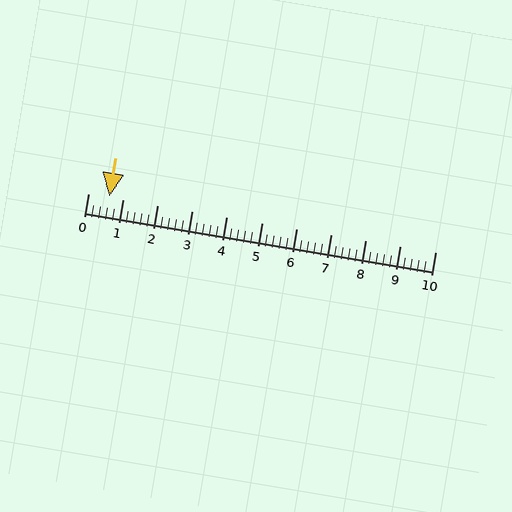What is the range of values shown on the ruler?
The ruler shows values from 0 to 10.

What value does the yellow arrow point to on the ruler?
The yellow arrow points to approximately 0.6.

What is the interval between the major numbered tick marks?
The major tick marks are spaced 1 units apart.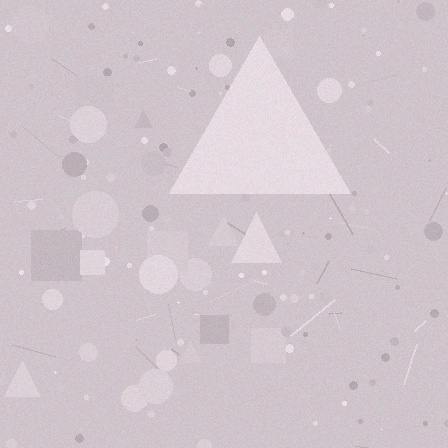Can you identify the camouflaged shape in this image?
The camouflaged shape is a triangle.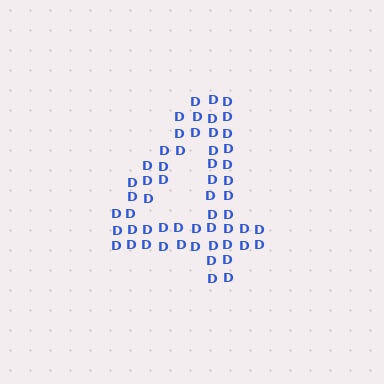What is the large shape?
The large shape is the digit 4.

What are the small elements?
The small elements are letter D's.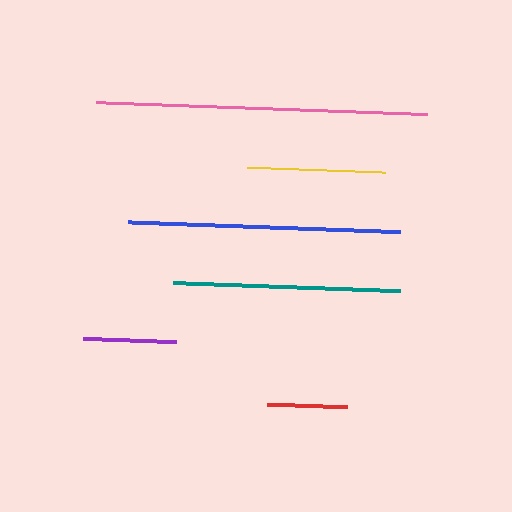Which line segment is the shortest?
The red line is the shortest at approximately 81 pixels.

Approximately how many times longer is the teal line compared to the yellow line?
The teal line is approximately 1.7 times the length of the yellow line.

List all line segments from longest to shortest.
From longest to shortest: pink, blue, teal, yellow, purple, red.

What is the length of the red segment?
The red segment is approximately 81 pixels long.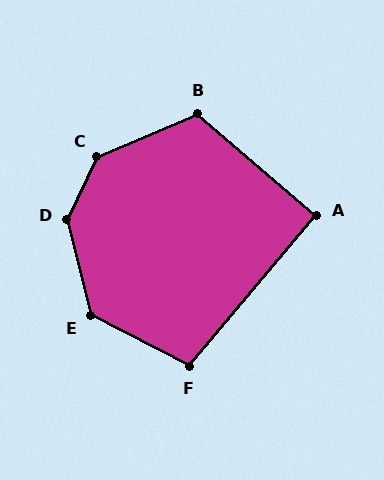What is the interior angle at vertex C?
Approximately 138 degrees (obtuse).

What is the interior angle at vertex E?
Approximately 131 degrees (obtuse).